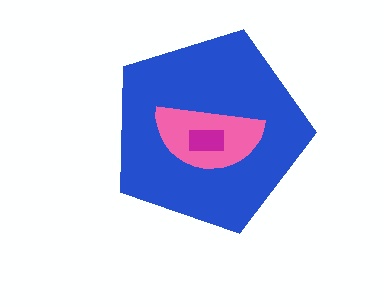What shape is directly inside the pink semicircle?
The magenta rectangle.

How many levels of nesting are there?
3.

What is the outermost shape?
The blue pentagon.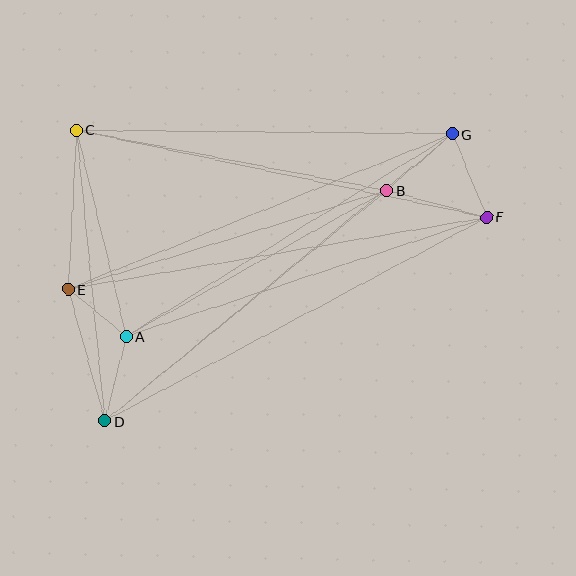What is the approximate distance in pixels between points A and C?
The distance between A and C is approximately 212 pixels.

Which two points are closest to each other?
Points A and E are closest to each other.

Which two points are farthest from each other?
Points D and G are farthest from each other.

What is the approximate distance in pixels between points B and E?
The distance between B and E is approximately 334 pixels.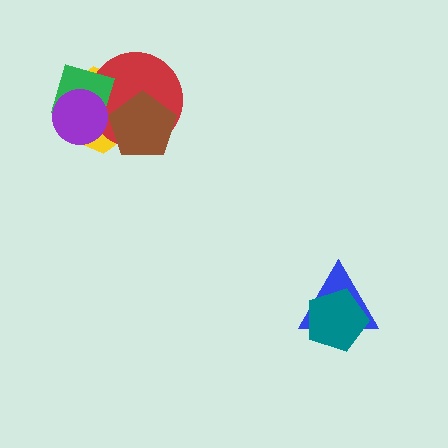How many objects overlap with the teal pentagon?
1 object overlaps with the teal pentagon.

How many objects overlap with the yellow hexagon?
4 objects overlap with the yellow hexagon.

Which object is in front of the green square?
The purple circle is in front of the green square.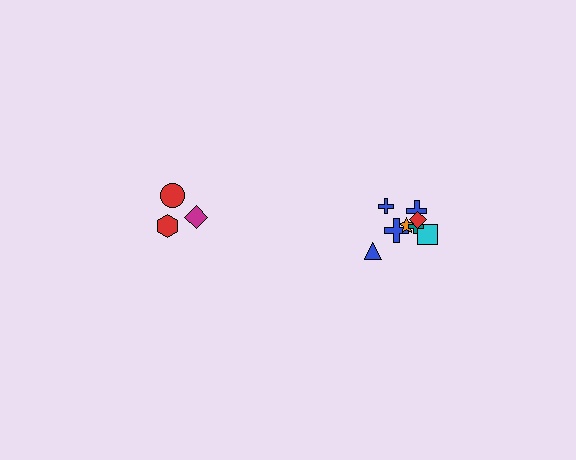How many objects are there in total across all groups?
There are 11 objects.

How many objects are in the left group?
There are 3 objects.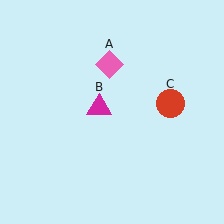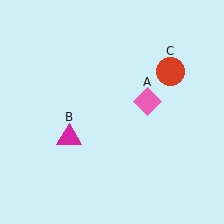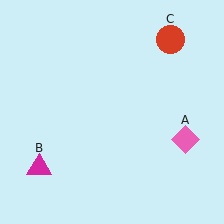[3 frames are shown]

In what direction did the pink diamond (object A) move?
The pink diamond (object A) moved down and to the right.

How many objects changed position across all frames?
3 objects changed position: pink diamond (object A), magenta triangle (object B), red circle (object C).